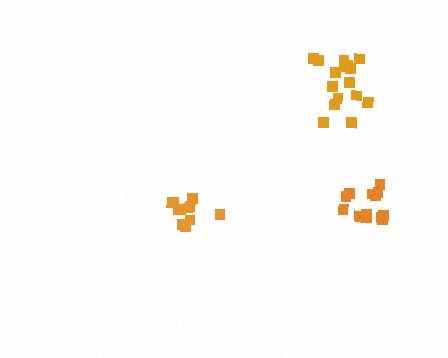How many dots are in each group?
Group 1: 16 dots, Group 2: 11 dots, Group 3: 13 dots (40 total).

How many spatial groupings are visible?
There are 3 spatial groupings.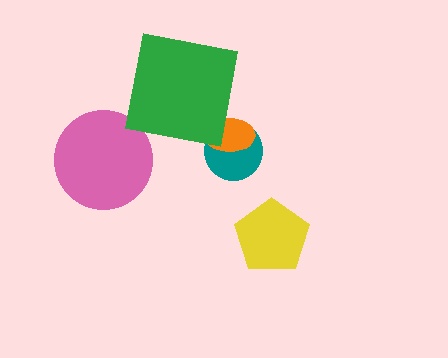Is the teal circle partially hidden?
Yes, it is partially covered by another shape.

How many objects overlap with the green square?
1 object overlaps with the green square.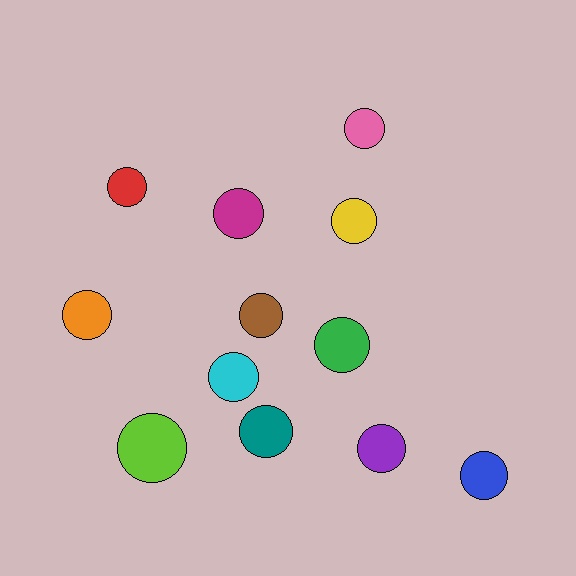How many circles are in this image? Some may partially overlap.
There are 12 circles.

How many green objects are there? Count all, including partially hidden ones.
There is 1 green object.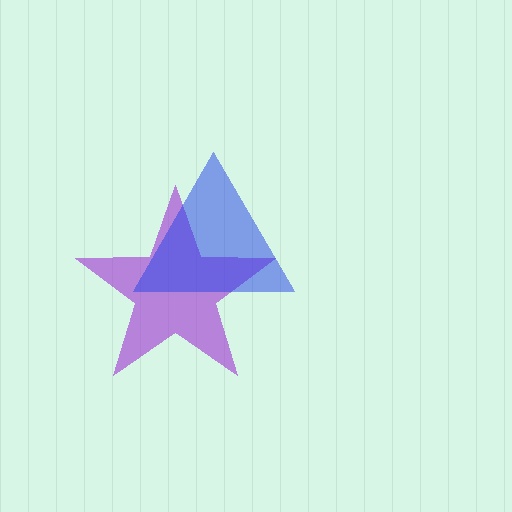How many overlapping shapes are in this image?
There are 2 overlapping shapes in the image.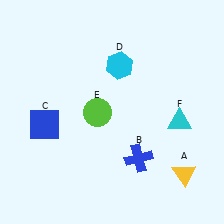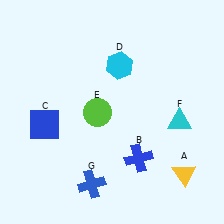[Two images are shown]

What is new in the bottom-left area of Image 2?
A blue cross (G) was added in the bottom-left area of Image 2.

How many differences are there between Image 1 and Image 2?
There is 1 difference between the two images.